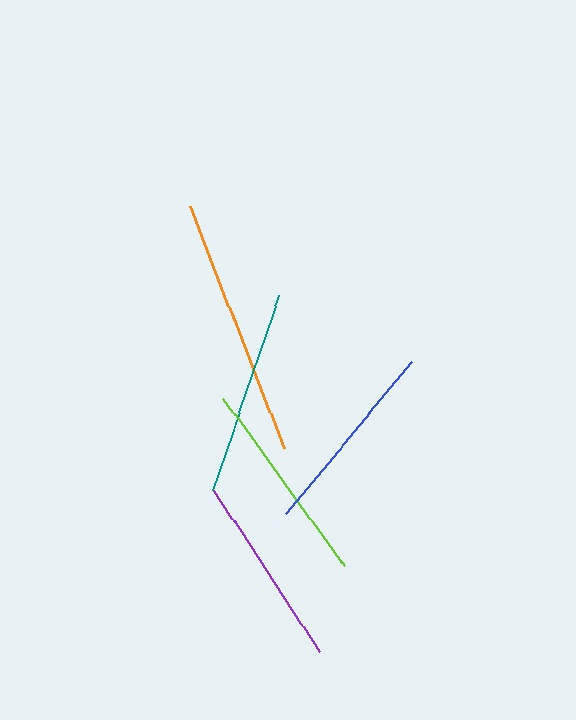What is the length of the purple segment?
The purple segment is approximately 192 pixels long.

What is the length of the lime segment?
The lime segment is approximately 207 pixels long.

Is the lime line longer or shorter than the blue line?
The lime line is longer than the blue line.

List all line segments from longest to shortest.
From longest to shortest: orange, lime, teal, blue, purple.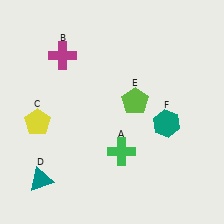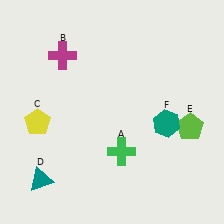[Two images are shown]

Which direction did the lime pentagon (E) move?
The lime pentagon (E) moved right.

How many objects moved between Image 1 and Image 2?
1 object moved between the two images.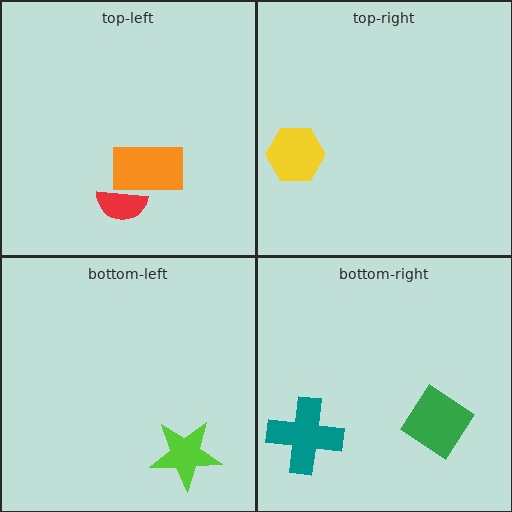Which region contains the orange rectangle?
The top-left region.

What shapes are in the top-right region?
The yellow hexagon.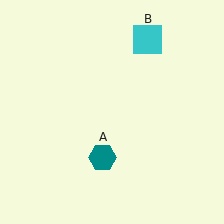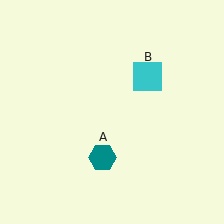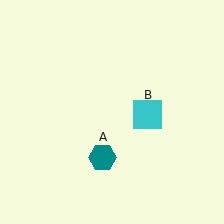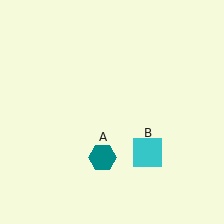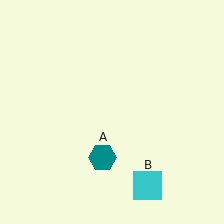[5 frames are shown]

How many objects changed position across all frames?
1 object changed position: cyan square (object B).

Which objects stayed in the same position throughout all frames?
Teal hexagon (object A) remained stationary.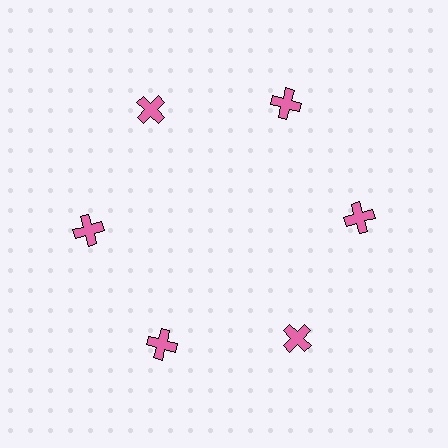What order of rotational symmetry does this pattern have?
This pattern has 6-fold rotational symmetry.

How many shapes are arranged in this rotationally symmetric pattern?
There are 6 shapes, arranged in 6 groups of 1.